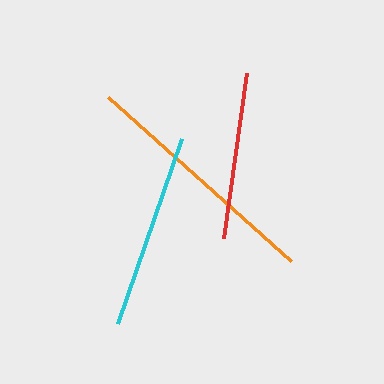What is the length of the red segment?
The red segment is approximately 167 pixels long.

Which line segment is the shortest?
The red line is the shortest at approximately 167 pixels.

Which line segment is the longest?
The orange line is the longest at approximately 246 pixels.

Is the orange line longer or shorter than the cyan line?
The orange line is longer than the cyan line.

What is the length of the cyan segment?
The cyan segment is approximately 196 pixels long.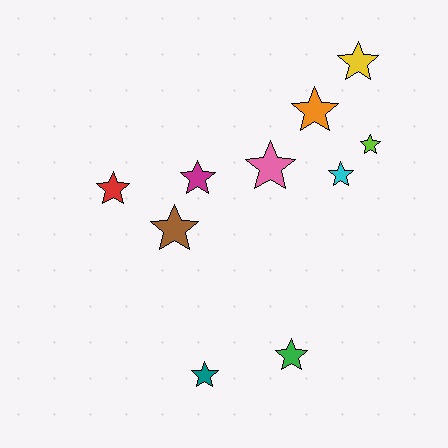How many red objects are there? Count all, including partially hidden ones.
There is 1 red object.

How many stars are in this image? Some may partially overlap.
There are 10 stars.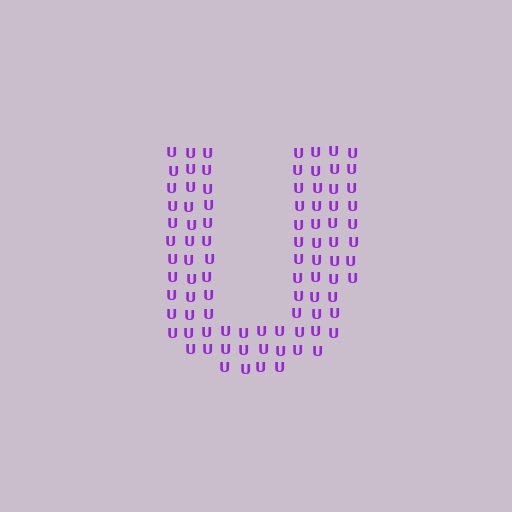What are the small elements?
The small elements are letter U's.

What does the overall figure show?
The overall figure shows the letter U.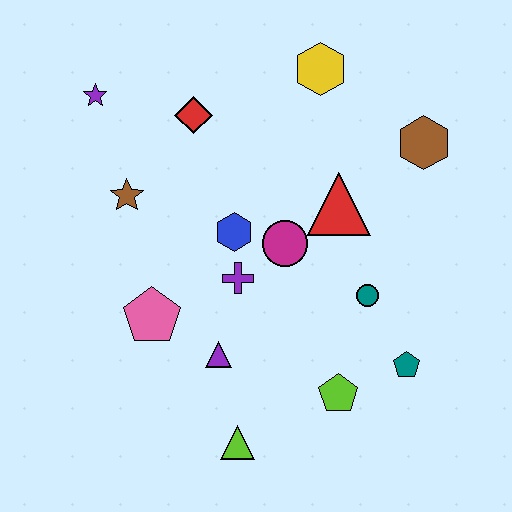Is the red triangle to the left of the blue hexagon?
No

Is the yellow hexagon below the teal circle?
No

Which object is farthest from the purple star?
The teal pentagon is farthest from the purple star.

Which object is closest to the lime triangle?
The purple triangle is closest to the lime triangle.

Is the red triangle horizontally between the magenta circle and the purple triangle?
No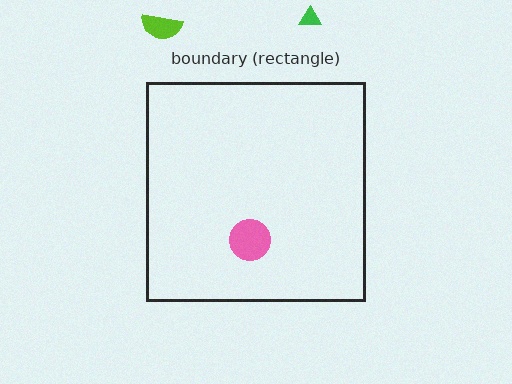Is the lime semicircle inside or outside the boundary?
Outside.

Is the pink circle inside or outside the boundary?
Inside.